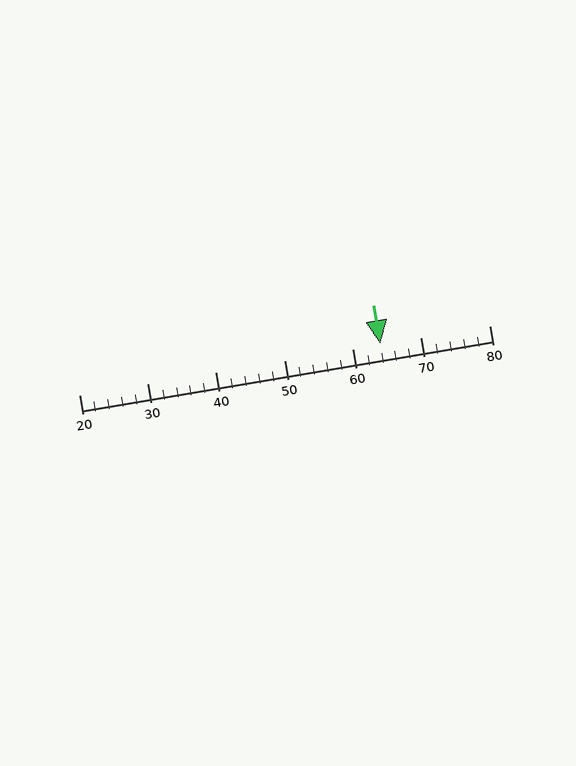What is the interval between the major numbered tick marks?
The major tick marks are spaced 10 units apart.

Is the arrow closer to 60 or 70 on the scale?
The arrow is closer to 60.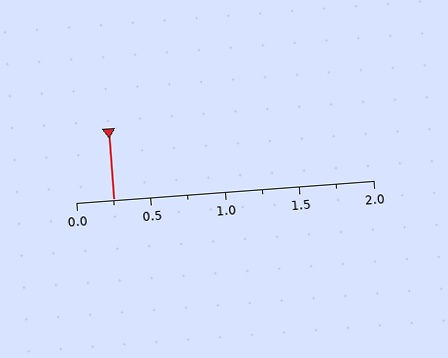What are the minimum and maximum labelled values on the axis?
The axis runs from 0.0 to 2.0.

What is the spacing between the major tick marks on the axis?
The major ticks are spaced 0.5 apart.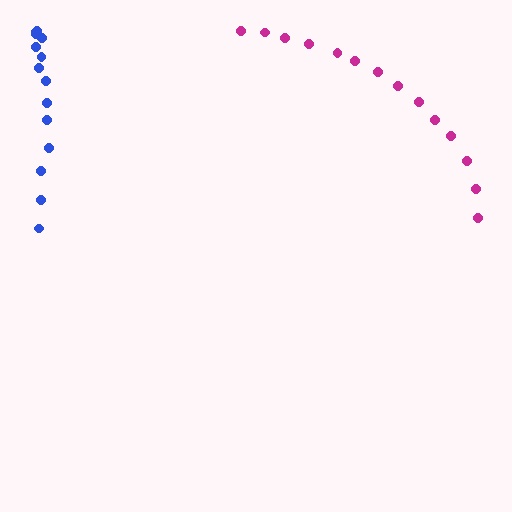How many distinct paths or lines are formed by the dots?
There are 2 distinct paths.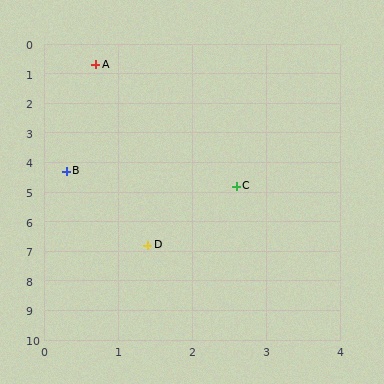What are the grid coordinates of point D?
Point D is at approximately (1.4, 6.8).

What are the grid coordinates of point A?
Point A is at approximately (0.7, 0.7).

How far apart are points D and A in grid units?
Points D and A are about 6.1 grid units apart.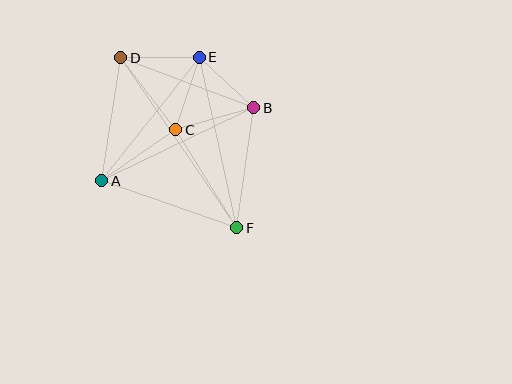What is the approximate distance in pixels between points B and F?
The distance between B and F is approximately 121 pixels.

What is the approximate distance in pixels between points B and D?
The distance between B and D is approximately 142 pixels.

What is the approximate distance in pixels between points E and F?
The distance between E and F is approximately 175 pixels.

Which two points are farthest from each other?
Points D and F are farthest from each other.